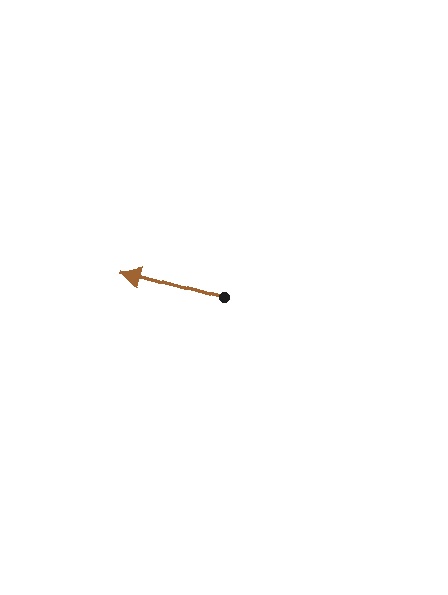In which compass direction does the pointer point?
West.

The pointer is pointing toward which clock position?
Roughly 10 o'clock.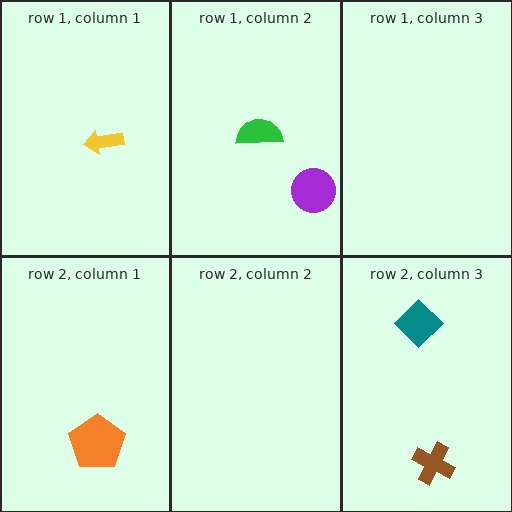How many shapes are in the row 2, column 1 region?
1.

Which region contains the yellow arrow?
The row 1, column 1 region.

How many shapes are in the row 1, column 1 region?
1.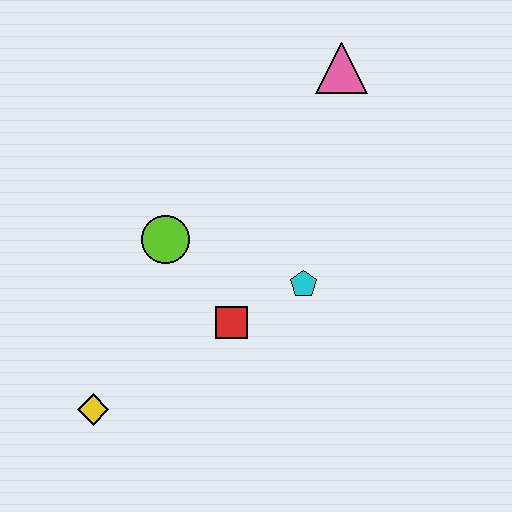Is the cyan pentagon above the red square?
Yes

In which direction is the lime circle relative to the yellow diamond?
The lime circle is above the yellow diamond.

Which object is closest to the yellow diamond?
The red square is closest to the yellow diamond.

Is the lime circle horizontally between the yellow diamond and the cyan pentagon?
Yes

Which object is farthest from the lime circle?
The pink triangle is farthest from the lime circle.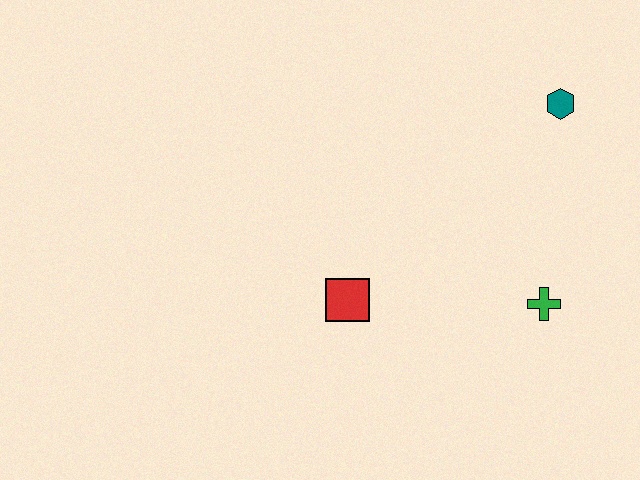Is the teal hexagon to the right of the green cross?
Yes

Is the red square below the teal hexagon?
Yes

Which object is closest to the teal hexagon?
The green cross is closest to the teal hexagon.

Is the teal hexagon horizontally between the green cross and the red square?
No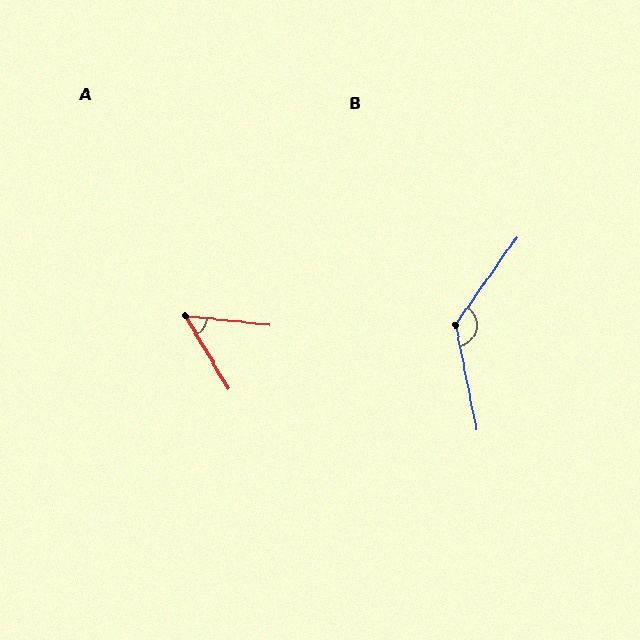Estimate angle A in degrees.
Approximately 54 degrees.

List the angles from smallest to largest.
A (54°), B (133°).